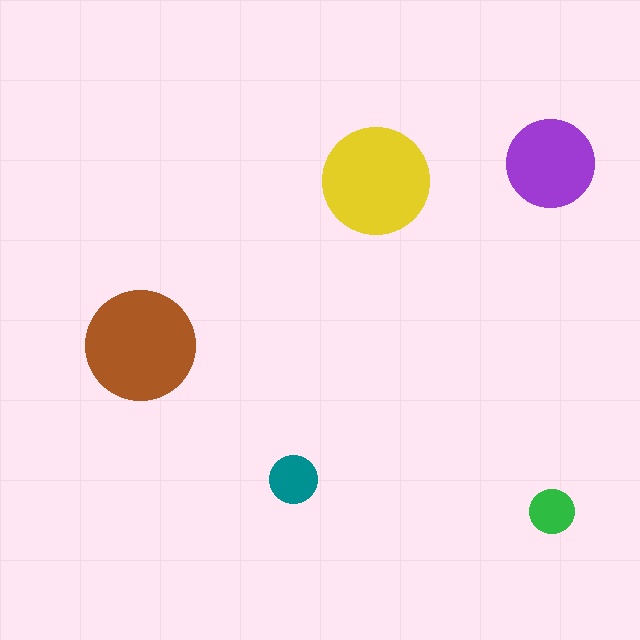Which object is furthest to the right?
The green circle is rightmost.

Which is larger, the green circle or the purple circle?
The purple one.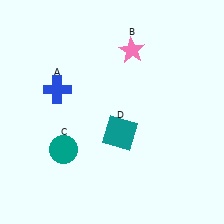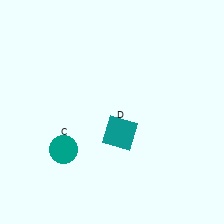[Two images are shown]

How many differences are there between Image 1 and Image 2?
There are 2 differences between the two images.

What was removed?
The blue cross (A), the pink star (B) were removed in Image 2.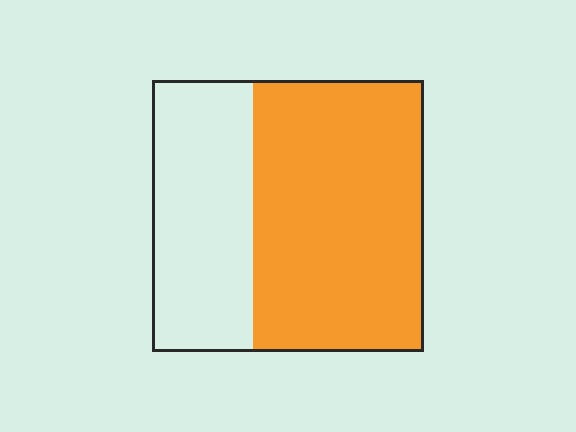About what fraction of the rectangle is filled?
About five eighths (5/8).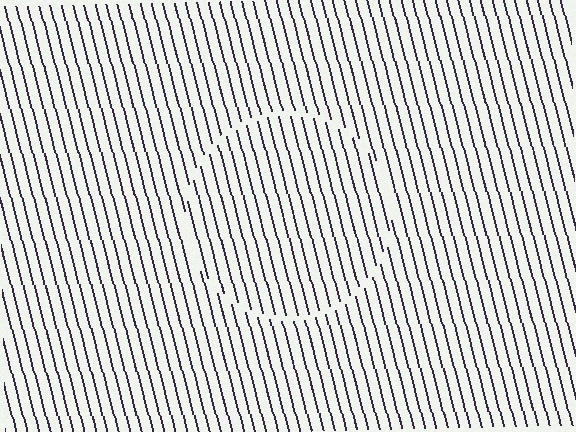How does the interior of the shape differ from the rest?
The interior of the shape contains the same grating, shifted by half a period — the contour is defined by the phase discontinuity where line-ends from the inner and outer gratings abut.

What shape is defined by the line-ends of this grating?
An illusory circle. The interior of the shape contains the same grating, shifted by half a period — the contour is defined by the phase discontinuity where line-ends from the inner and outer gratings abut.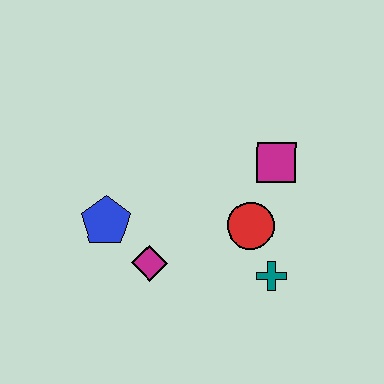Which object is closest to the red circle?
The teal cross is closest to the red circle.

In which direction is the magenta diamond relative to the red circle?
The magenta diamond is to the left of the red circle.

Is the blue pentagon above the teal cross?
Yes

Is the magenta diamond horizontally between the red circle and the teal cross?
No